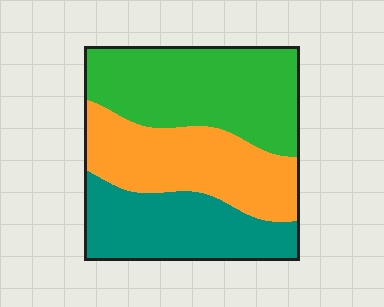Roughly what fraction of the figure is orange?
Orange covers 32% of the figure.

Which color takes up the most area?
Green, at roughly 40%.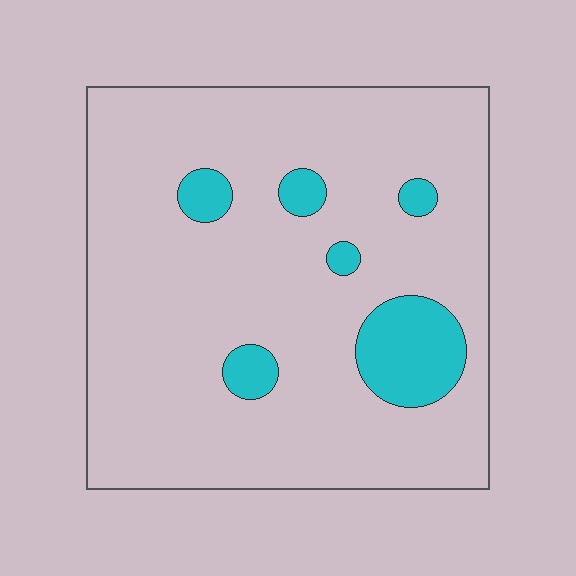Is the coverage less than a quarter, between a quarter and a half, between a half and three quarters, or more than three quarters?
Less than a quarter.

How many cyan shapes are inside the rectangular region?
6.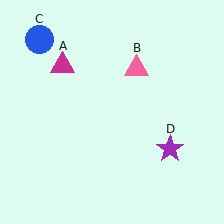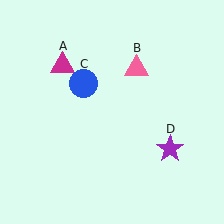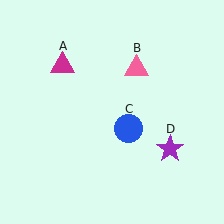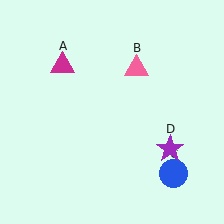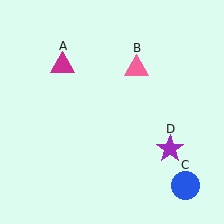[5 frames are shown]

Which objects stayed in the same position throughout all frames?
Magenta triangle (object A) and pink triangle (object B) and purple star (object D) remained stationary.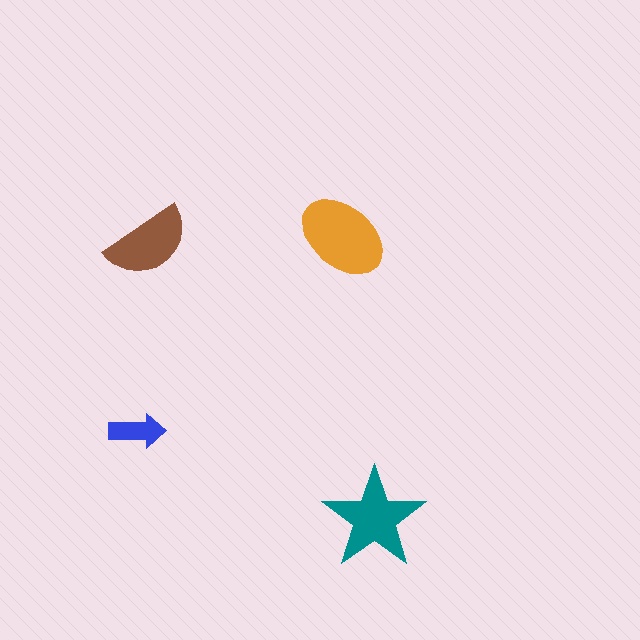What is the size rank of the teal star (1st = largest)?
2nd.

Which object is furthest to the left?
The blue arrow is leftmost.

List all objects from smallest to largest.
The blue arrow, the brown semicircle, the teal star, the orange ellipse.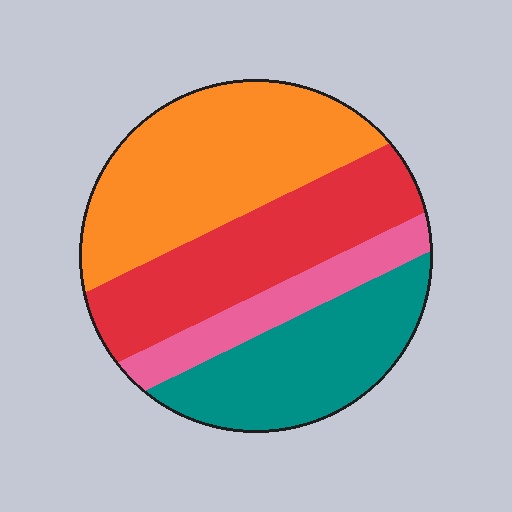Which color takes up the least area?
Pink, at roughly 15%.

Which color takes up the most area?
Orange, at roughly 35%.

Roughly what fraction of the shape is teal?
Teal covers roughly 25% of the shape.